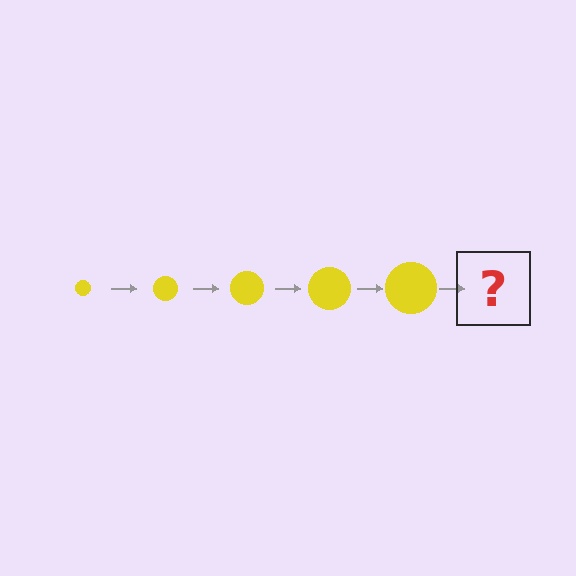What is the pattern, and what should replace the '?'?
The pattern is that the circle gets progressively larger each step. The '?' should be a yellow circle, larger than the previous one.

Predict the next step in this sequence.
The next step is a yellow circle, larger than the previous one.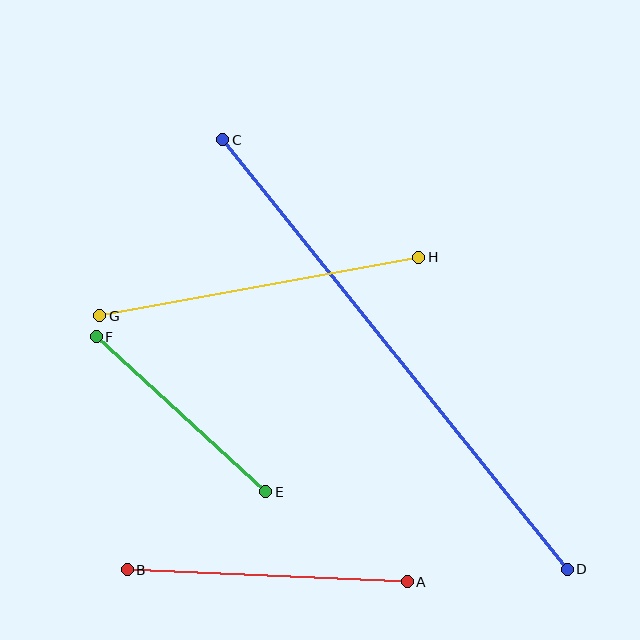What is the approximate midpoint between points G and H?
The midpoint is at approximately (259, 286) pixels.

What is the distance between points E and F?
The distance is approximately 229 pixels.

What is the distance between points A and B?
The distance is approximately 280 pixels.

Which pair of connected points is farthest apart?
Points C and D are farthest apart.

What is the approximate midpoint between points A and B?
The midpoint is at approximately (267, 576) pixels.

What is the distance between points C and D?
The distance is approximately 551 pixels.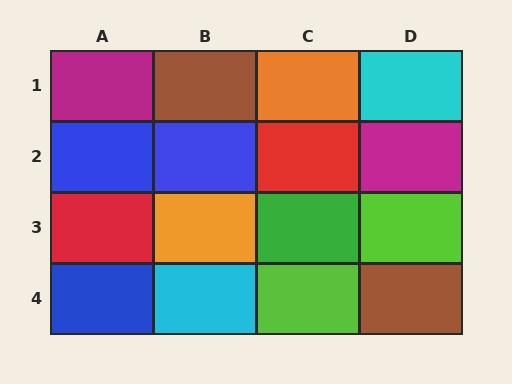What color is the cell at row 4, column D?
Brown.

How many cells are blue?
3 cells are blue.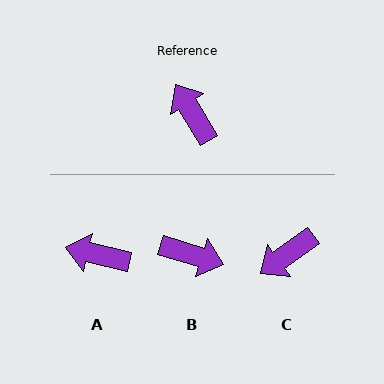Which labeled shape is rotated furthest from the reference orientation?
B, about 138 degrees away.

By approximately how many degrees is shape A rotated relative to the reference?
Approximately 46 degrees counter-clockwise.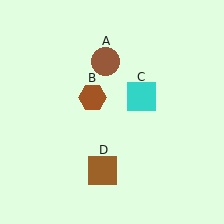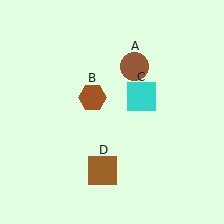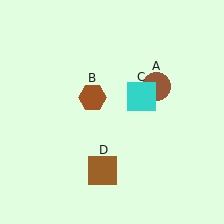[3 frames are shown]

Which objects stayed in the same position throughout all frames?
Brown hexagon (object B) and cyan square (object C) and brown square (object D) remained stationary.